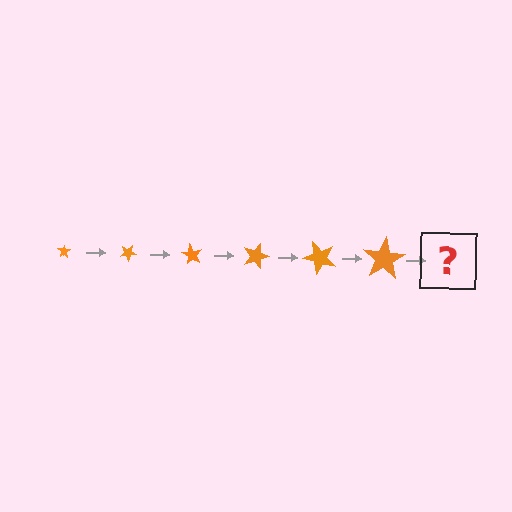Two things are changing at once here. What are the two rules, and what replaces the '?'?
The two rules are that the star grows larger each step and it rotates 30 degrees each step. The '?' should be a star, larger than the previous one and rotated 180 degrees from the start.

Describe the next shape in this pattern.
It should be a star, larger than the previous one and rotated 180 degrees from the start.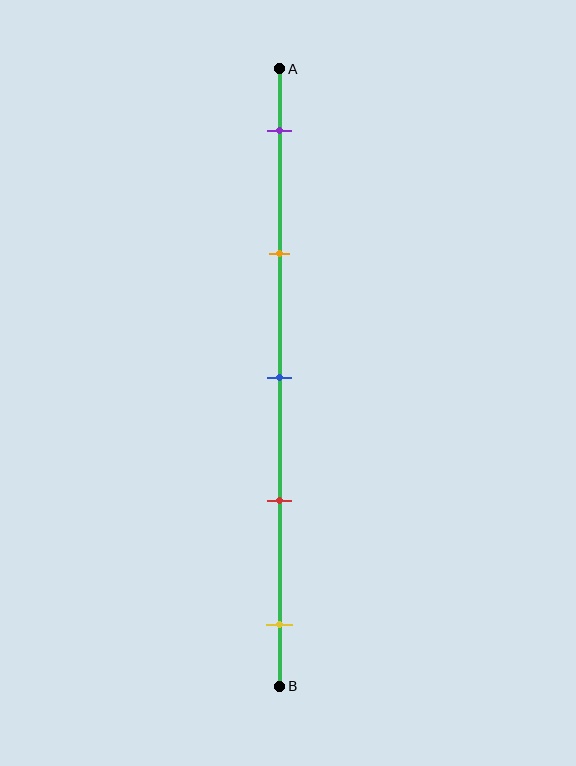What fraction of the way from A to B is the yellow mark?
The yellow mark is approximately 90% (0.9) of the way from A to B.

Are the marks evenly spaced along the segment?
Yes, the marks are approximately evenly spaced.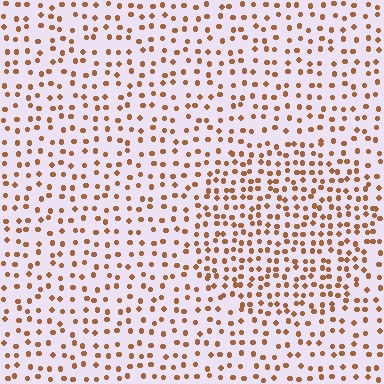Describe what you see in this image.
The image contains small brown elements arranged at two different densities. A circle-shaped region is visible where the elements are more densely packed than the surrounding area.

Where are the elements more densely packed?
The elements are more densely packed inside the circle boundary.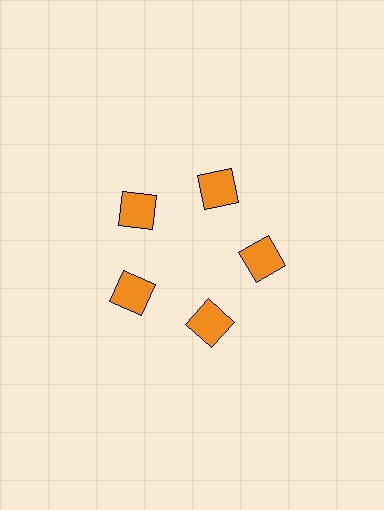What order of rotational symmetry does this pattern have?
This pattern has 5-fold rotational symmetry.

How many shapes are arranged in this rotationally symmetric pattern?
There are 5 shapes, arranged in 5 groups of 1.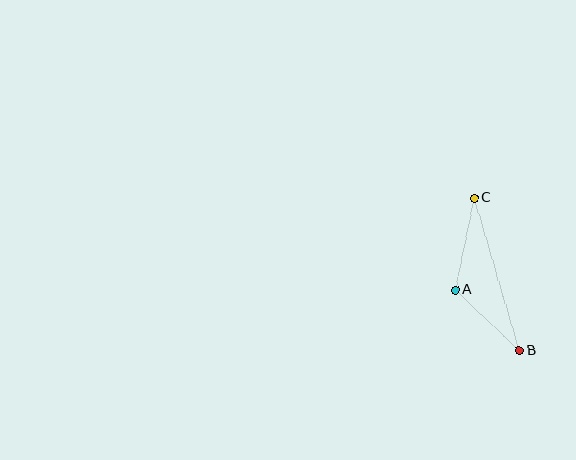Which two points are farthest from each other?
Points B and C are farthest from each other.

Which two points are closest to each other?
Points A and B are closest to each other.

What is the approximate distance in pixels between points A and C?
The distance between A and C is approximately 94 pixels.